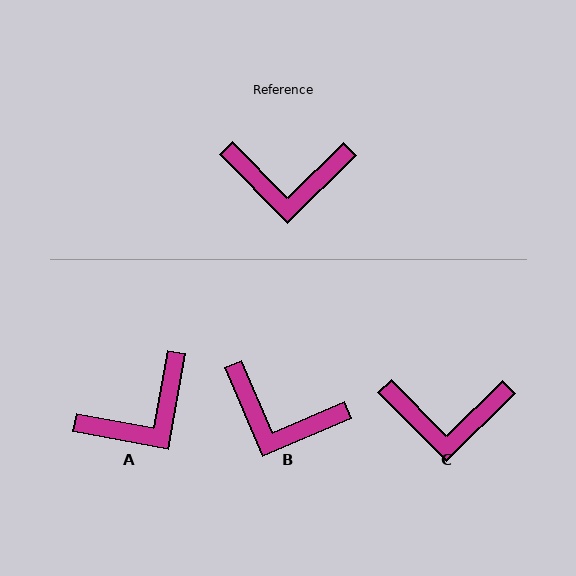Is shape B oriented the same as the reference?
No, it is off by about 21 degrees.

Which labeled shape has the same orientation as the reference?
C.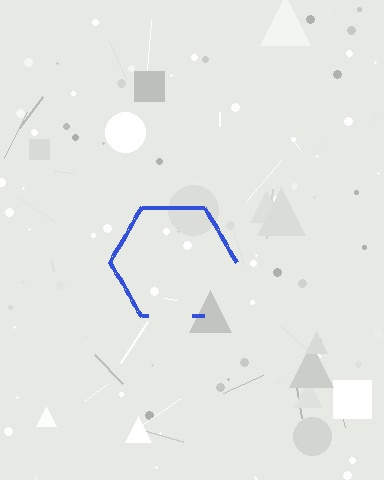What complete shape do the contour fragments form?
The contour fragments form a hexagon.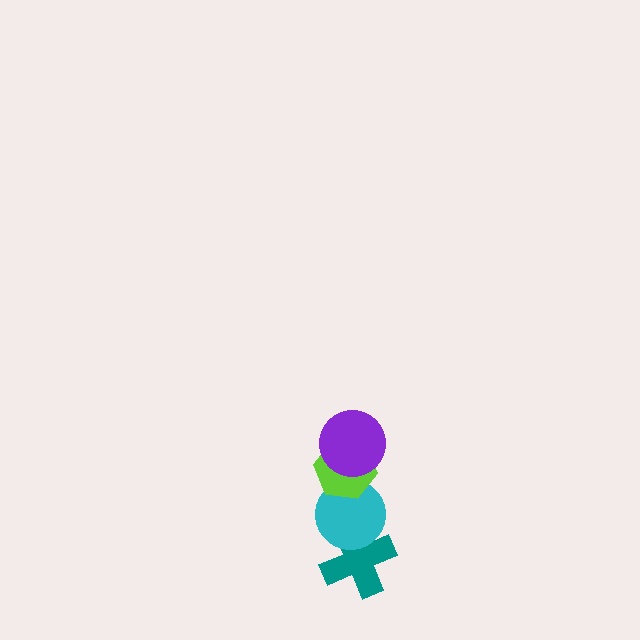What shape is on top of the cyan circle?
The lime hexagon is on top of the cyan circle.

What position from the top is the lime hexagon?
The lime hexagon is 2nd from the top.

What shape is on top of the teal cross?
The cyan circle is on top of the teal cross.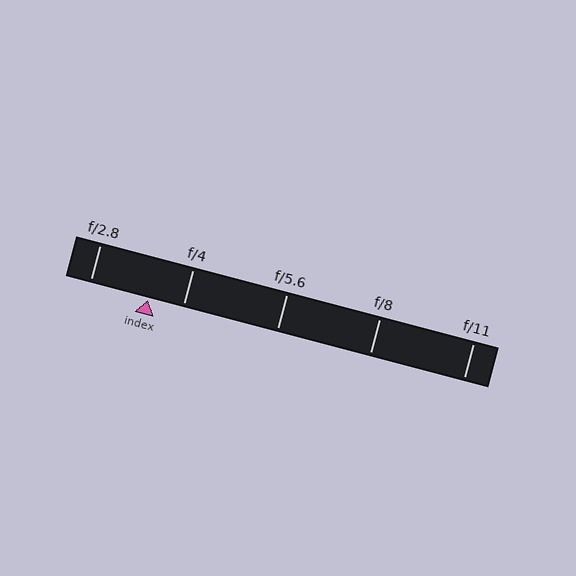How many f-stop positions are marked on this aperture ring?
There are 5 f-stop positions marked.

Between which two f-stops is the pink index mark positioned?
The index mark is between f/2.8 and f/4.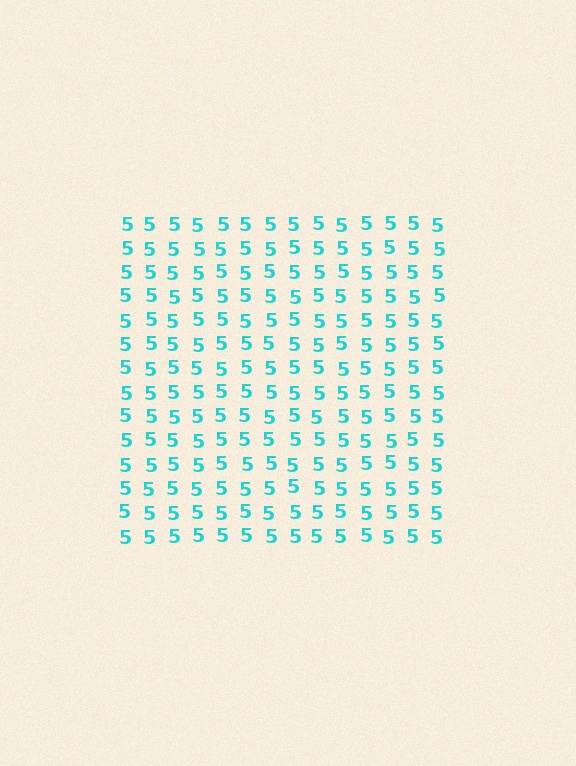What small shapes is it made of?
It is made of small digit 5's.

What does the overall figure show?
The overall figure shows a square.